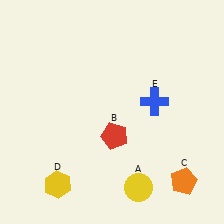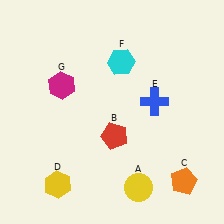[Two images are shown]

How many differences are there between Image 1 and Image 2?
There are 2 differences between the two images.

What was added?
A cyan hexagon (F), a magenta hexagon (G) were added in Image 2.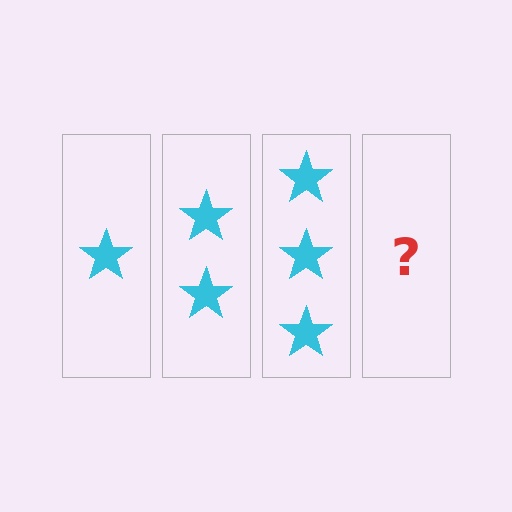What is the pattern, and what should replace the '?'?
The pattern is that each step adds one more star. The '?' should be 4 stars.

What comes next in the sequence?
The next element should be 4 stars.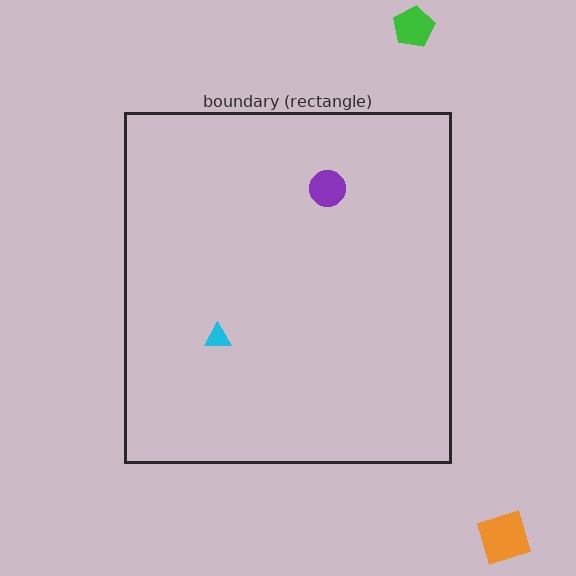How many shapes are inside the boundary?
2 inside, 2 outside.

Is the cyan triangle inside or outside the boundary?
Inside.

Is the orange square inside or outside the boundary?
Outside.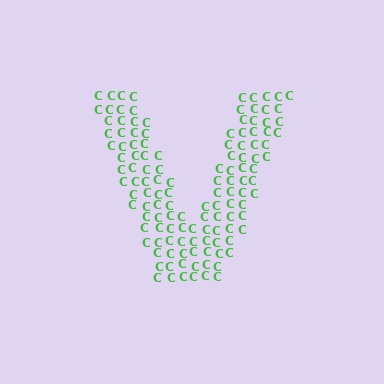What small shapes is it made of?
It is made of small letter C's.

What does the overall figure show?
The overall figure shows the letter V.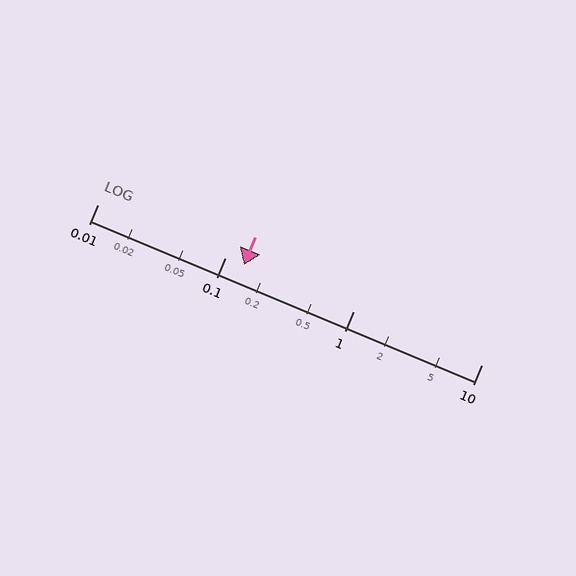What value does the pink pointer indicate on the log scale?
The pointer indicates approximately 0.14.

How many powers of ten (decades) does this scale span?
The scale spans 3 decades, from 0.01 to 10.